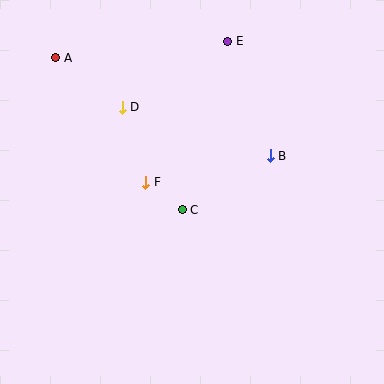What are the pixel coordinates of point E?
Point E is at (228, 41).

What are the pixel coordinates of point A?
Point A is at (56, 58).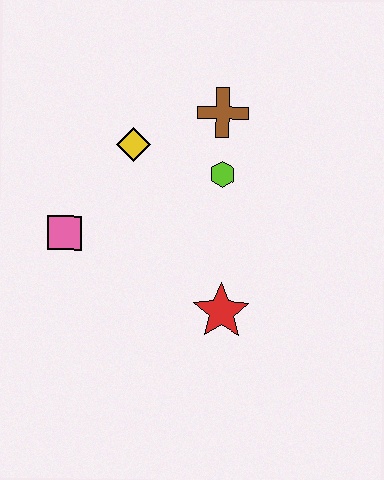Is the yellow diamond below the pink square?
No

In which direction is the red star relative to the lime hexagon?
The red star is below the lime hexagon.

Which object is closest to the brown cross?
The lime hexagon is closest to the brown cross.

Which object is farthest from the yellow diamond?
The red star is farthest from the yellow diamond.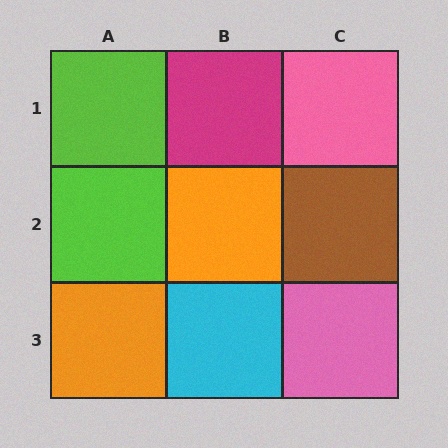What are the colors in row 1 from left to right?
Lime, magenta, pink.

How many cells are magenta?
1 cell is magenta.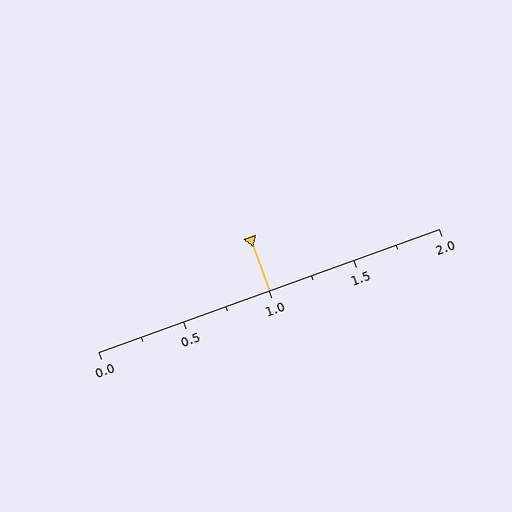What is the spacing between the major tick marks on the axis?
The major ticks are spaced 0.5 apart.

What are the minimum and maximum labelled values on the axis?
The axis runs from 0.0 to 2.0.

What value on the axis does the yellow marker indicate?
The marker indicates approximately 1.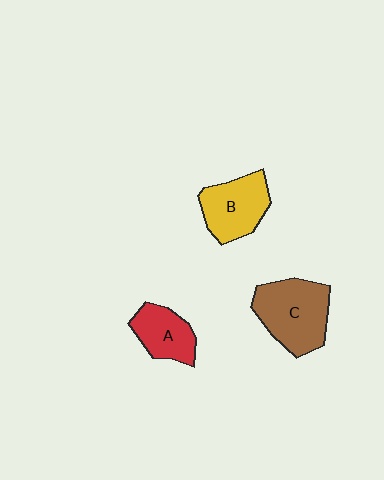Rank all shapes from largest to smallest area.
From largest to smallest: C (brown), B (yellow), A (red).